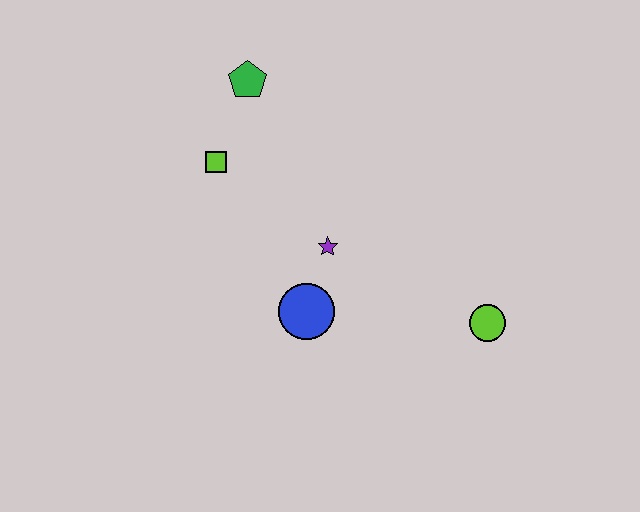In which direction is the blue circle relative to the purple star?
The blue circle is below the purple star.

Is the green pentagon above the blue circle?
Yes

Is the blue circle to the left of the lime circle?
Yes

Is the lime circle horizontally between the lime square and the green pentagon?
No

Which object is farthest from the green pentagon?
The lime circle is farthest from the green pentagon.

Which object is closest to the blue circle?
The purple star is closest to the blue circle.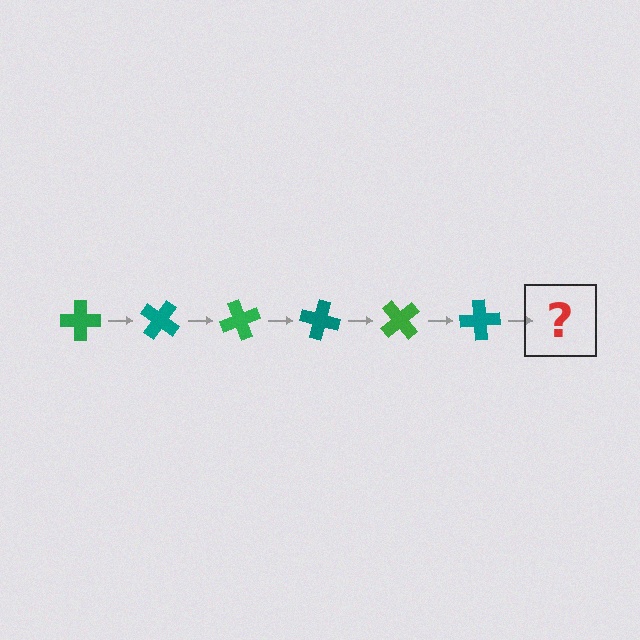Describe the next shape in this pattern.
It should be a green cross, rotated 210 degrees from the start.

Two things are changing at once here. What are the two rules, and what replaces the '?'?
The two rules are that it rotates 35 degrees each step and the color cycles through green and teal. The '?' should be a green cross, rotated 210 degrees from the start.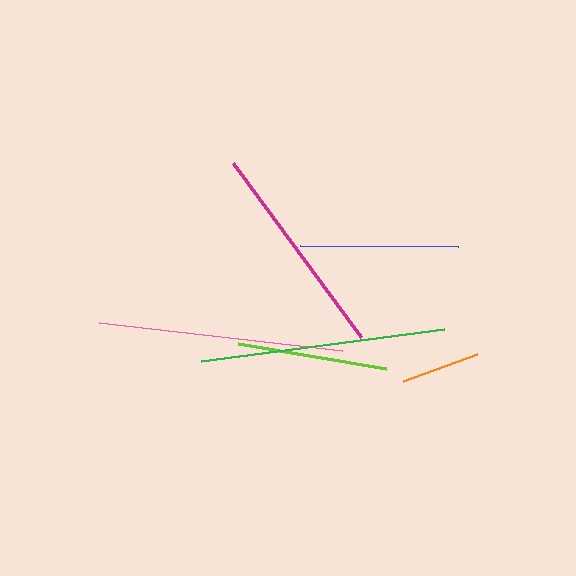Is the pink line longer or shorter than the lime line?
The pink line is longer than the lime line.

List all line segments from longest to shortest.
From longest to shortest: green, pink, magenta, blue, lime, orange.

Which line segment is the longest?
The green line is the longest at approximately 245 pixels.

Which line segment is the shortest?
The orange line is the shortest at approximately 79 pixels.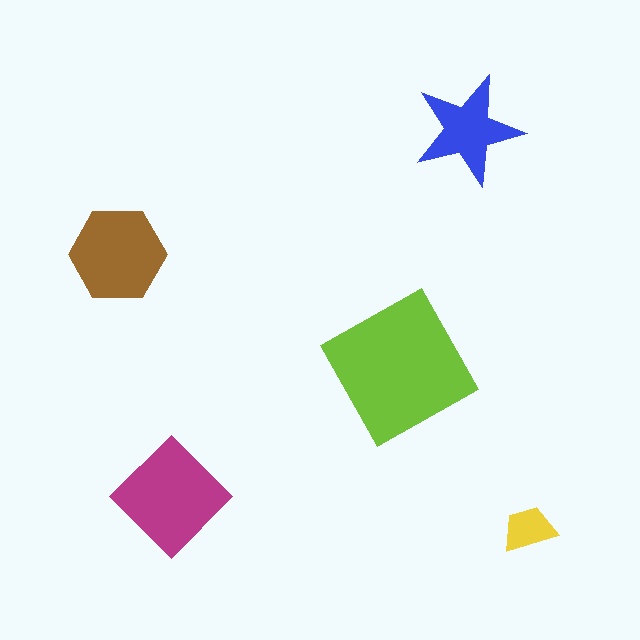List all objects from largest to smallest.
The lime square, the magenta diamond, the brown hexagon, the blue star, the yellow trapezoid.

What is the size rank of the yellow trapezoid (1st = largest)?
5th.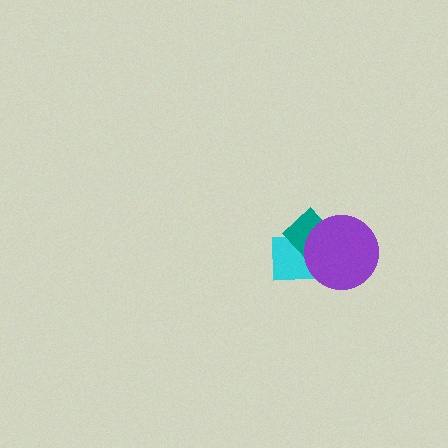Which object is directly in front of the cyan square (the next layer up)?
The teal diamond is directly in front of the cyan square.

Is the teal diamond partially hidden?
Yes, it is partially covered by another shape.